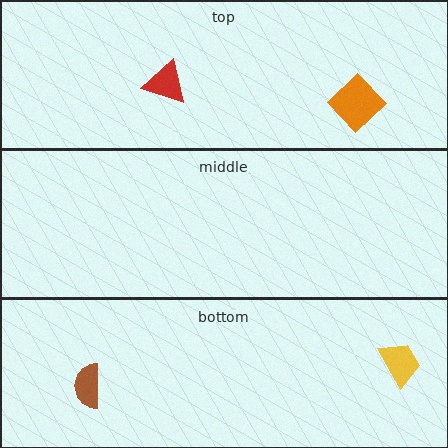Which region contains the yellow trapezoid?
The bottom region.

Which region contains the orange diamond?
The top region.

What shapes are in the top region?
The orange diamond, the red triangle.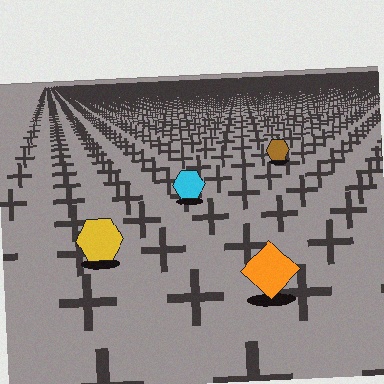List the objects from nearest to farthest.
From nearest to farthest: the orange diamond, the yellow hexagon, the cyan hexagon, the brown hexagon.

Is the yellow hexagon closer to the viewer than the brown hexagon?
Yes. The yellow hexagon is closer — you can tell from the texture gradient: the ground texture is coarser near it.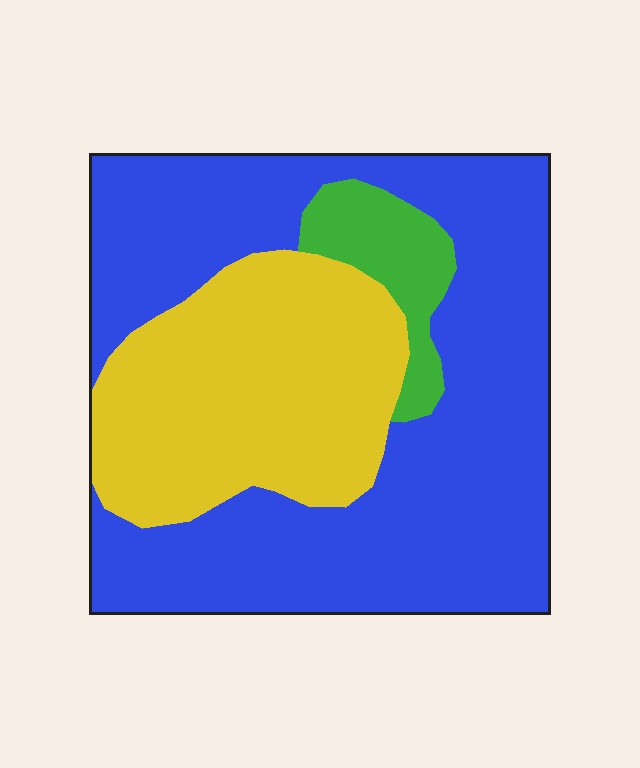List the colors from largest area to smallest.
From largest to smallest: blue, yellow, green.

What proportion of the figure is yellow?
Yellow takes up about one third (1/3) of the figure.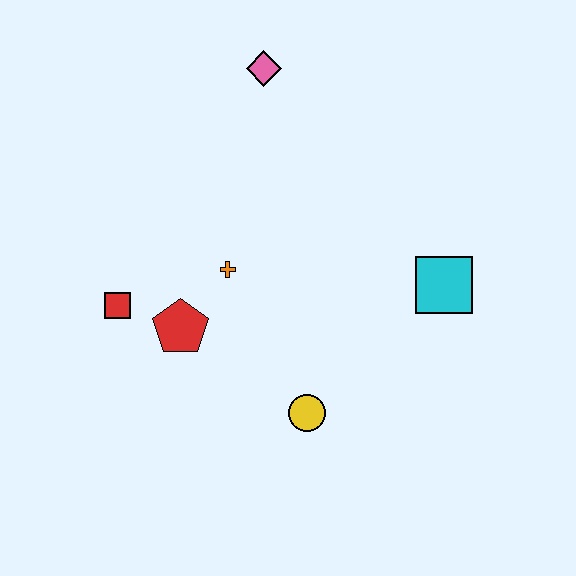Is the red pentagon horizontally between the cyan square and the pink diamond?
No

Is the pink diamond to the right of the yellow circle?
No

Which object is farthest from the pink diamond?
The yellow circle is farthest from the pink diamond.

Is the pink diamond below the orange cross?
No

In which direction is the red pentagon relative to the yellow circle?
The red pentagon is to the left of the yellow circle.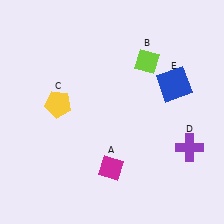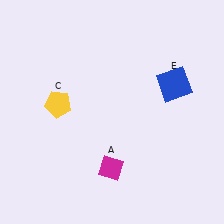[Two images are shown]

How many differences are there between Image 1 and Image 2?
There are 2 differences between the two images.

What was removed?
The lime diamond (B), the purple cross (D) were removed in Image 2.